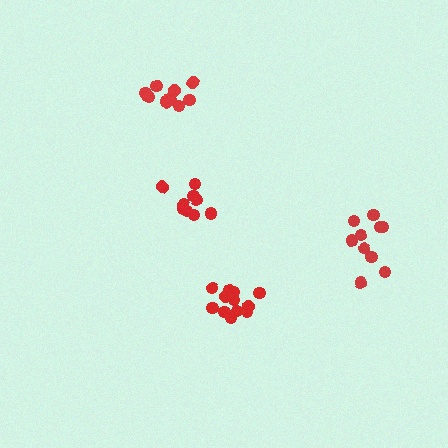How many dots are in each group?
Group 1: 9 dots, Group 2: 11 dots, Group 3: 12 dots, Group 4: 10 dots (42 total).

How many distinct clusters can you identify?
There are 4 distinct clusters.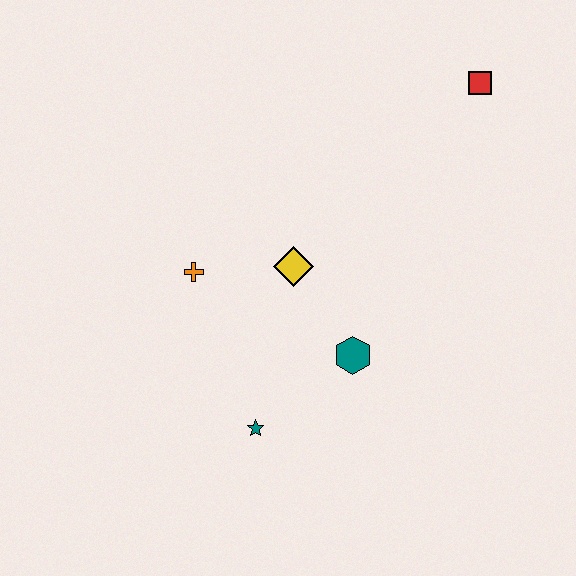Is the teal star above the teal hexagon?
No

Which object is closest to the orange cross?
The yellow diamond is closest to the orange cross.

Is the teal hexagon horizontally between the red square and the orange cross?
Yes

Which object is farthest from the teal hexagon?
The red square is farthest from the teal hexagon.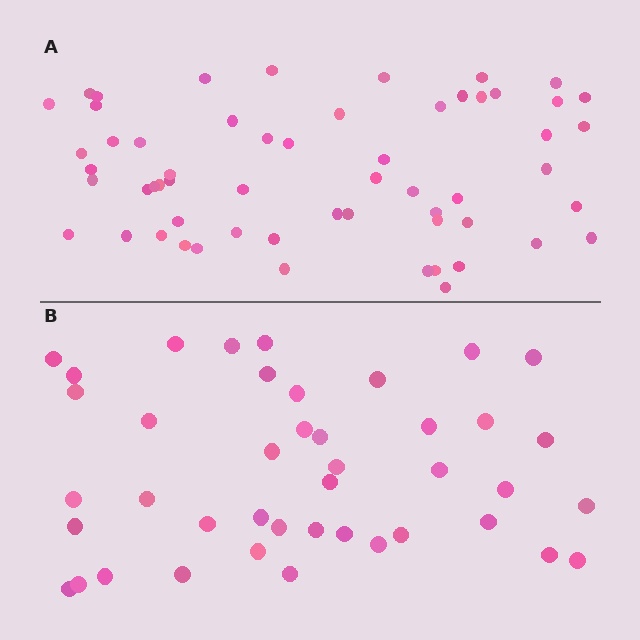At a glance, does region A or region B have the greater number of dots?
Region A (the top region) has more dots.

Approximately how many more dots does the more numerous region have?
Region A has approximately 15 more dots than region B.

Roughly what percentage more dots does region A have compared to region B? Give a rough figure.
About 40% more.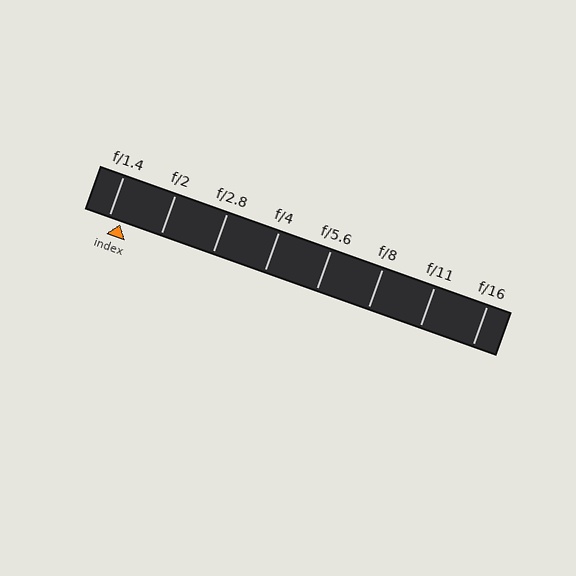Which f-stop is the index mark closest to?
The index mark is closest to f/1.4.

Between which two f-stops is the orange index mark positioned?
The index mark is between f/1.4 and f/2.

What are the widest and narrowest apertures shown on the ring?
The widest aperture shown is f/1.4 and the narrowest is f/16.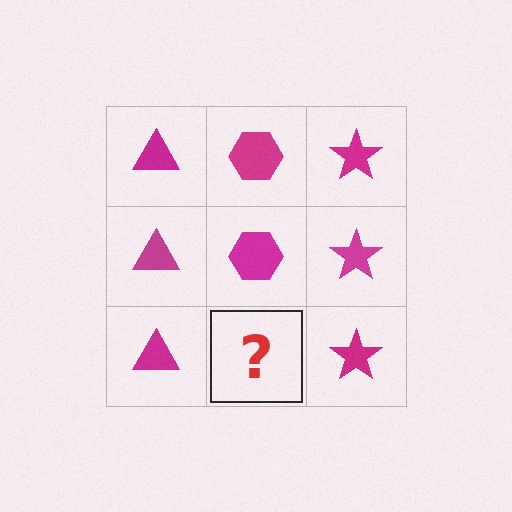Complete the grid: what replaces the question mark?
The question mark should be replaced with a magenta hexagon.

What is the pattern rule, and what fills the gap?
The rule is that each column has a consistent shape. The gap should be filled with a magenta hexagon.